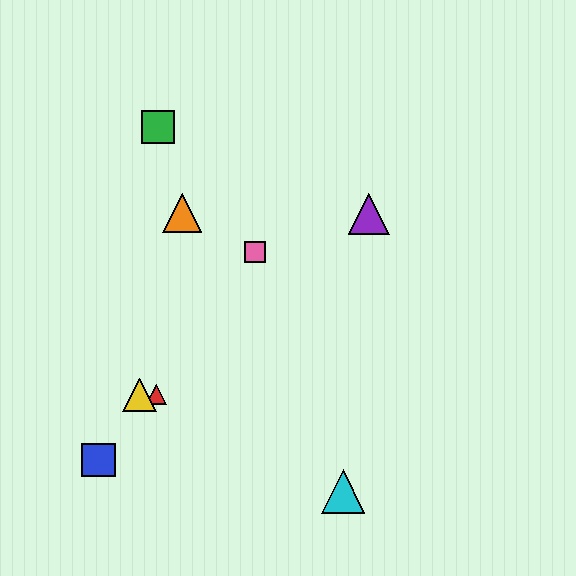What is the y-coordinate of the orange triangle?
The orange triangle is at y≈213.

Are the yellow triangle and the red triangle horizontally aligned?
Yes, both are at y≈395.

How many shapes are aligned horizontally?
2 shapes (the red triangle, the yellow triangle) are aligned horizontally.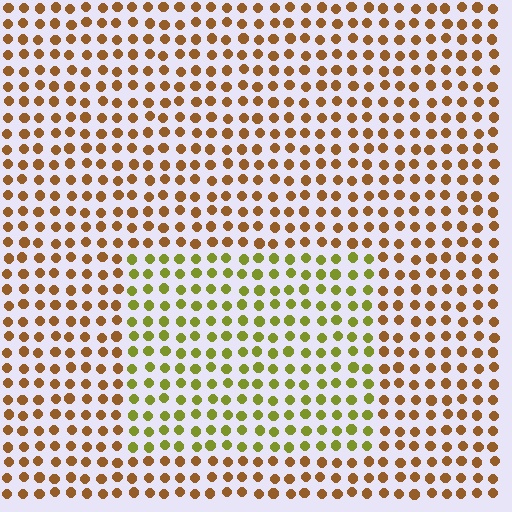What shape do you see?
I see a rectangle.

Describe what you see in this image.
The image is filled with small brown elements in a uniform arrangement. A rectangle-shaped region is visible where the elements are tinted to a slightly different hue, forming a subtle color boundary.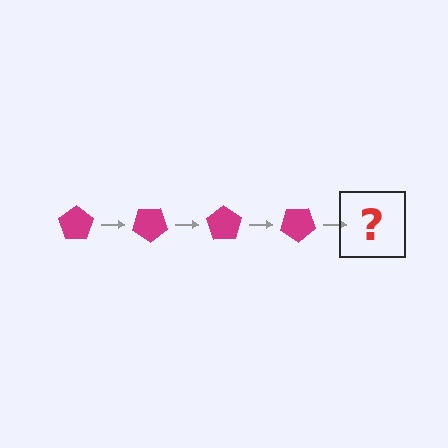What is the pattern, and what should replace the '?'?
The pattern is that the pentagon rotates 35 degrees each step. The '?' should be a magenta pentagon rotated 140 degrees.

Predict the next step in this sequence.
The next step is a magenta pentagon rotated 140 degrees.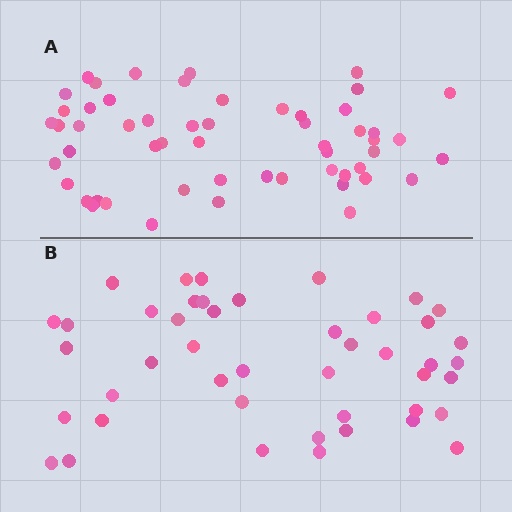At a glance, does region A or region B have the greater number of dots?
Region A (the top region) has more dots.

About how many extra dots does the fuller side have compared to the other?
Region A has roughly 10 or so more dots than region B.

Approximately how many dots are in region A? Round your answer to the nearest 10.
About 60 dots. (The exact count is 55, which rounds to 60.)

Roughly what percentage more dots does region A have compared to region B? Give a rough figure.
About 20% more.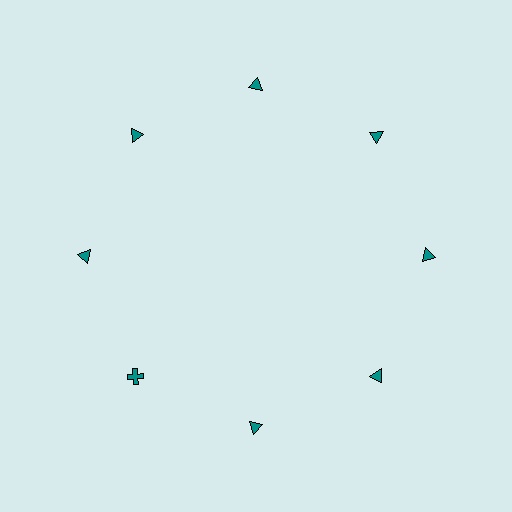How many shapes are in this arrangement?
There are 8 shapes arranged in a ring pattern.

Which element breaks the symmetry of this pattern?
The teal cross at roughly the 8 o'clock position breaks the symmetry. All other shapes are teal triangles.